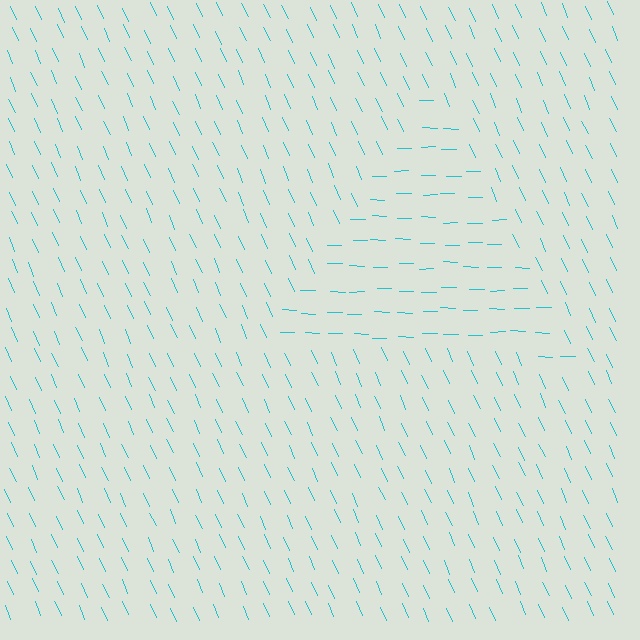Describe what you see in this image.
The image is filled with small cyan line segments. A triangle region in the image has lines oriented differently from the surrounding lines, creating a visible texture boundary.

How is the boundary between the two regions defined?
The boundary is defined purely by a change in line orientation (approximately 65 degrees difference). All lines are the same color and thickness.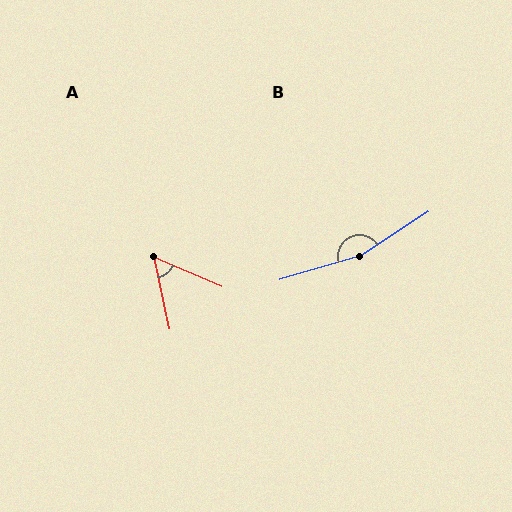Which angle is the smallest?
A, at approximately 54 degrees.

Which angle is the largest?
B, at approximately 163 degrees.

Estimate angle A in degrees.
Approximately 54 degrees.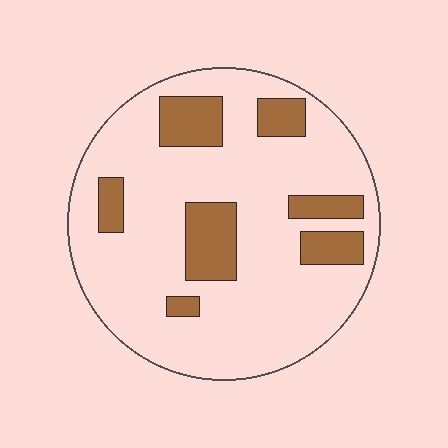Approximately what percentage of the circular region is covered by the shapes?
Approximately 20%.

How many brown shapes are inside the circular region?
7.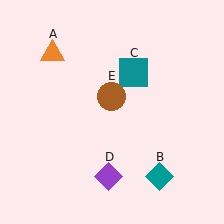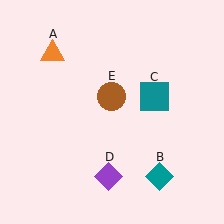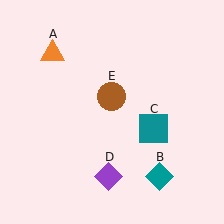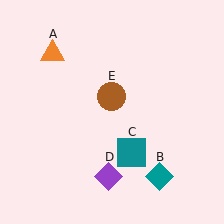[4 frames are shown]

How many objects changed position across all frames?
1 object changed position: teal square (object C).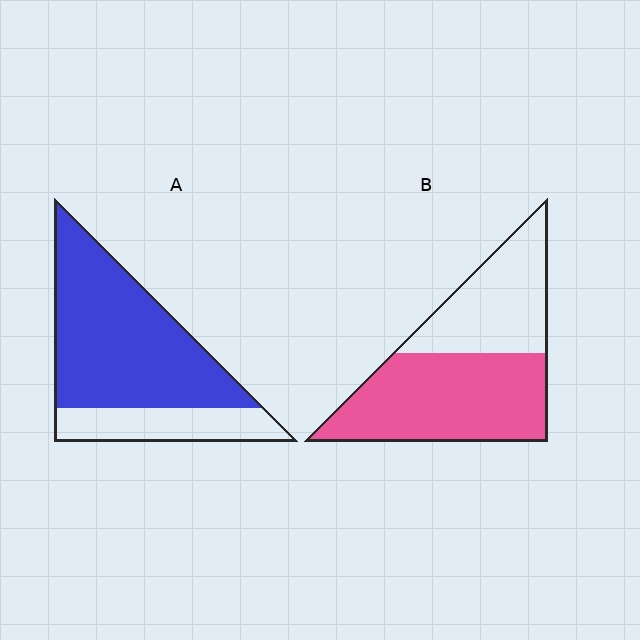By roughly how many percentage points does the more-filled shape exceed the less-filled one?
By roughly 15 percentage points (A over B).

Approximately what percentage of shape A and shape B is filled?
A is approximately 75% and B is approximately 60%.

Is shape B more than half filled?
Yes.